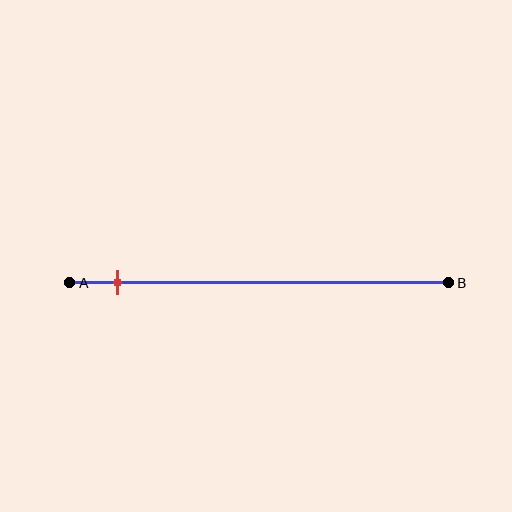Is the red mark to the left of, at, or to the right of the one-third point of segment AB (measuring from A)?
The red mark is to the left of the one-third point of segment AB.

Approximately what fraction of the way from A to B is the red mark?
The red mark is approximately 15% of the way from A to B.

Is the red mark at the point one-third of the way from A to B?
No, the mark is at about 15% from A, not at the 33% one-third point.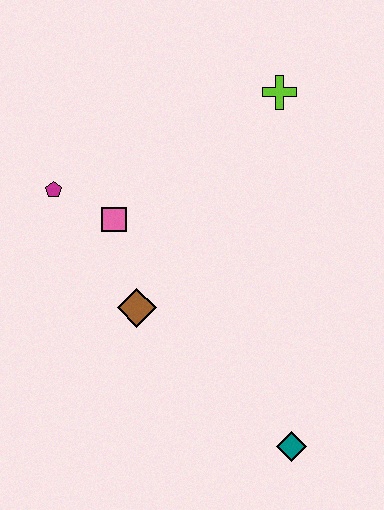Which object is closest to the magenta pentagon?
The pink square is closest to the magenta pentagon.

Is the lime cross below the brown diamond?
No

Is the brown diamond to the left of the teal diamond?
Yes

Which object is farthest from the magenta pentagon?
The teal diamond is farthest from the magenta pentagon.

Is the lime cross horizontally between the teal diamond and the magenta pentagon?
Yes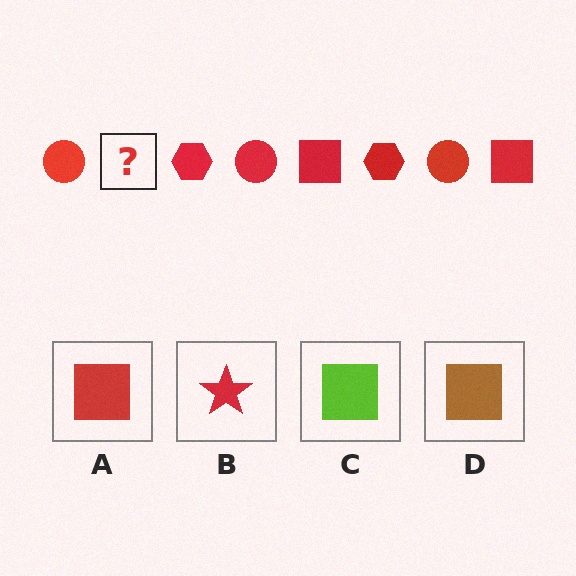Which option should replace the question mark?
Option A.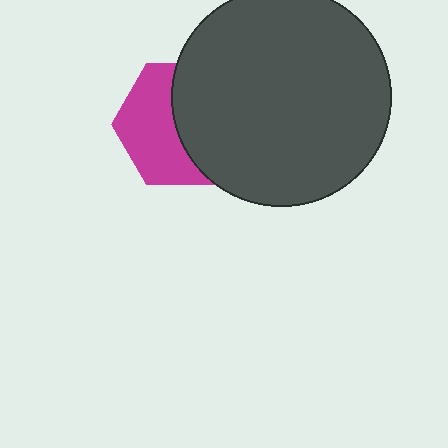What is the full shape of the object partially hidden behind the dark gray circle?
The partially hidden object is a magenta hexagon.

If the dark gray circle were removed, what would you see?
You would see the complete magenta hexagon.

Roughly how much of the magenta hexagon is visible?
About half of it is visible (roughly 50%).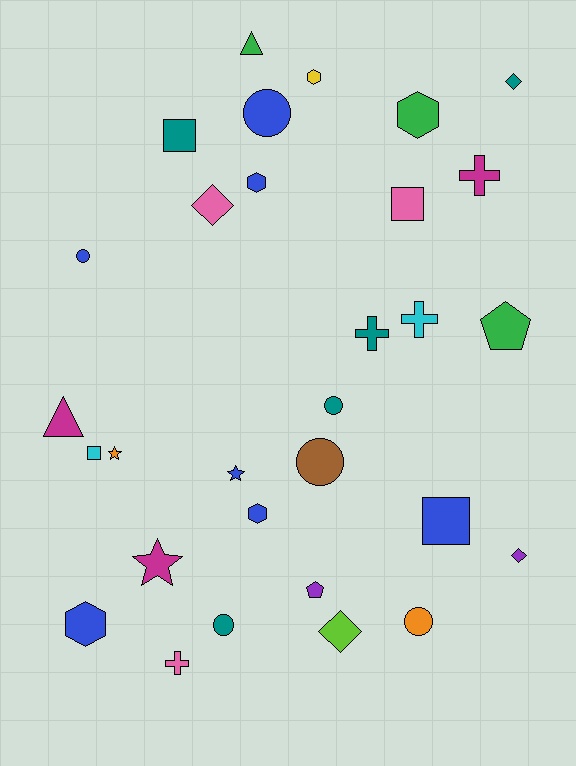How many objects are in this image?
There are 30 objects.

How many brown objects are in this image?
There is 1 brown object.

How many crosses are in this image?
There are 4 crosses.